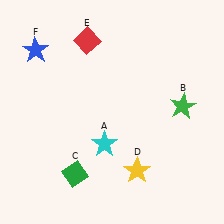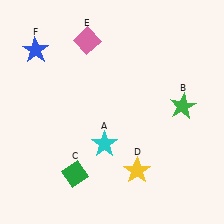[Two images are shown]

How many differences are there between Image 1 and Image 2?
There is 1 difference between the two images.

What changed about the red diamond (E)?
In Image 1, E is red. In Image 2, it changed to pink.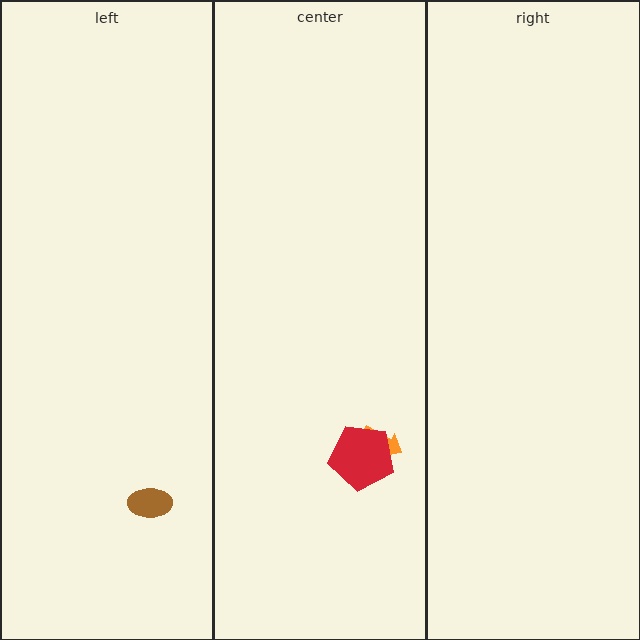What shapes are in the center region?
The orange arrow, the red pentagon.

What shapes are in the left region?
The brown ellipse.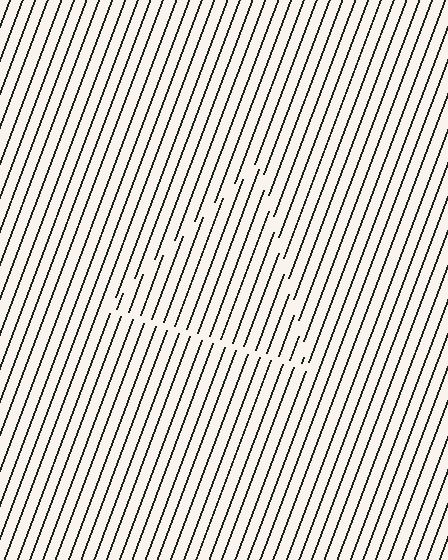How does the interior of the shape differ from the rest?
The interior of the shape contains the same grating, shifted by half a period — the contour is defined by the phase discontinuity where line-ends from the inner and outer gratings abut.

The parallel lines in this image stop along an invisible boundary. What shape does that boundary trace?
An illusory triangle. The interior of the shape contains the same grating, shifted by half a period — the contour is defined by the phase discontinuity where line-ends from the inner and outer gratings abut.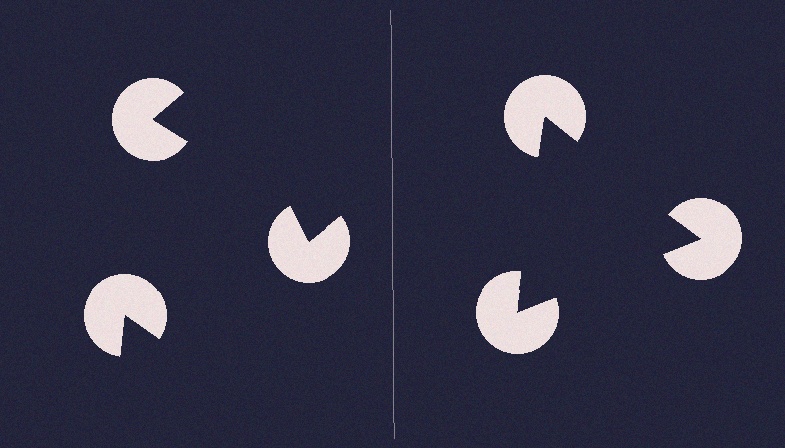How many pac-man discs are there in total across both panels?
6 — 3 on each side.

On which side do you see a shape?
An illusory triangle appears on the right side. On the left side the wedge cuts are rotated, so no coherent shape forms.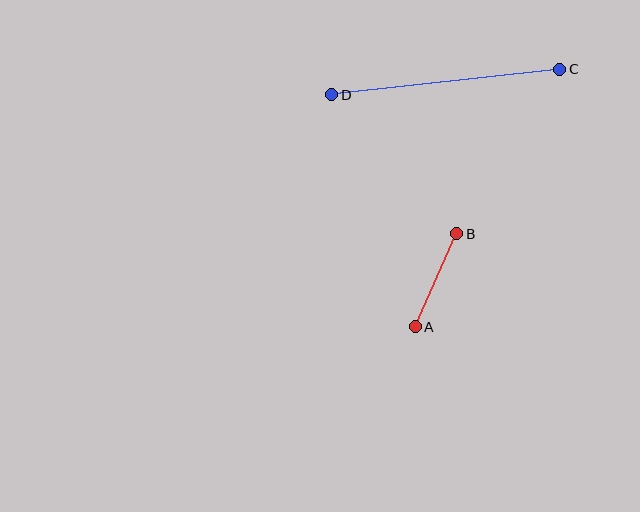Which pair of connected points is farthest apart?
Points C and D are farthest apart.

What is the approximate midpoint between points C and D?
The midpoint is at approximately (446, 82) pixels.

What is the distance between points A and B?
The distance is approximately 102 pixels.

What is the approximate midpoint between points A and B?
The midpoint is at approximately (436, 280) pixels.